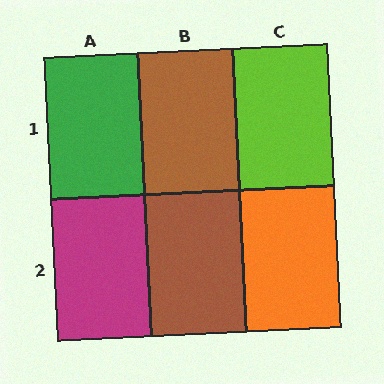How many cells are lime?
1 cell is lime.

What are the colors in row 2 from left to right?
Magenta, brown, orange.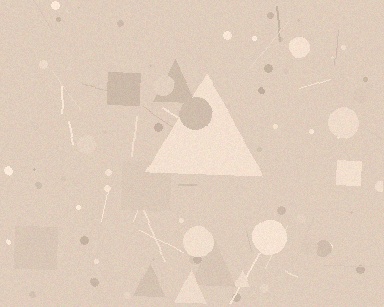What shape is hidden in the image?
A triangle is hidden in the image.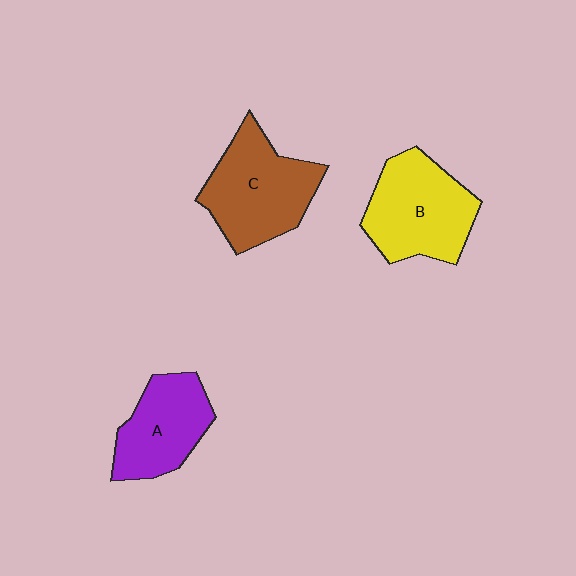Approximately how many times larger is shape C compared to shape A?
Approximately 1.3 times.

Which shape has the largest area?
Shape C (brown).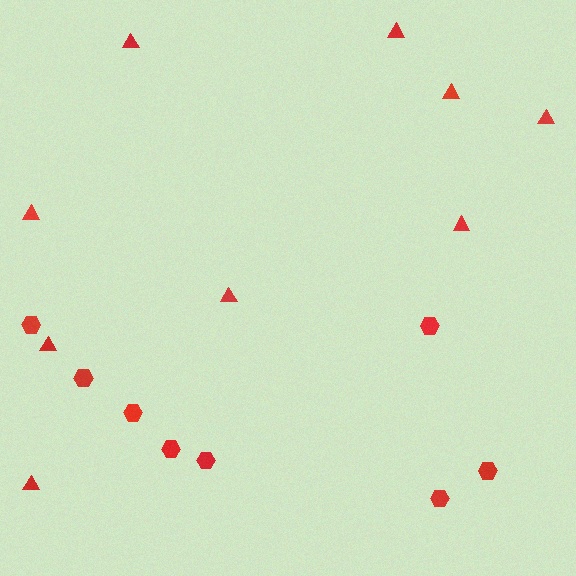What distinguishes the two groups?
There are 2 groups: one group of hexagons (8) and one group of triangles (9).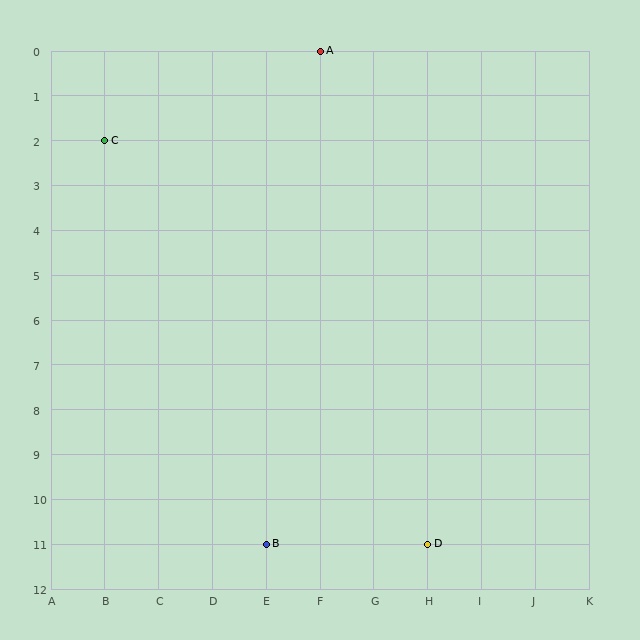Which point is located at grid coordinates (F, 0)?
Point A is at (F, 0).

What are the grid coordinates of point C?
Point C is at grid coordinates (B, 2).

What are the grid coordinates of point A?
Point A is at grid coordinates (F, 0).